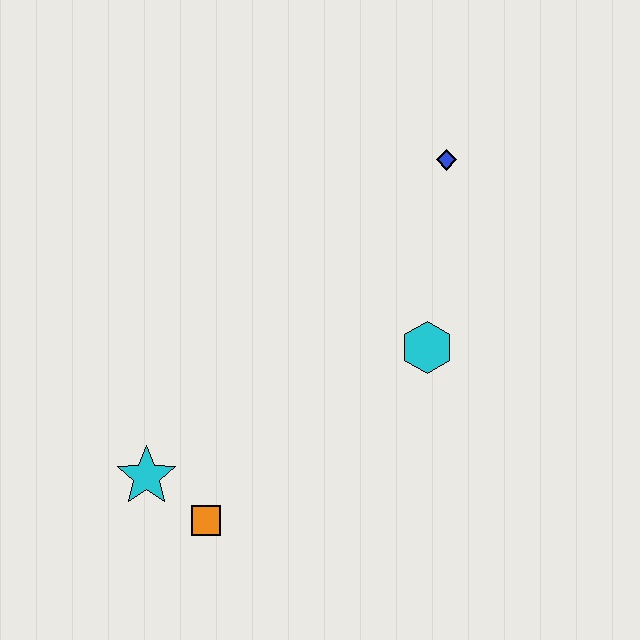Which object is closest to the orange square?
The cyan star is closest to the orange square.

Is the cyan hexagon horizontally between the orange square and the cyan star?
No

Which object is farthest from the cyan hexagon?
The cyan star is farthest from the cyan hexagon.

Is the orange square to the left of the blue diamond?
Yes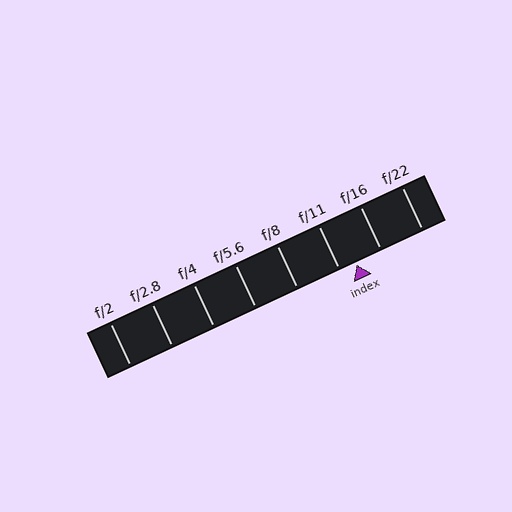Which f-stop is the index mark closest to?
The index mark is closest to f/11.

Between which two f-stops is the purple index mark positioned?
The index mark is between f/11 and f/16.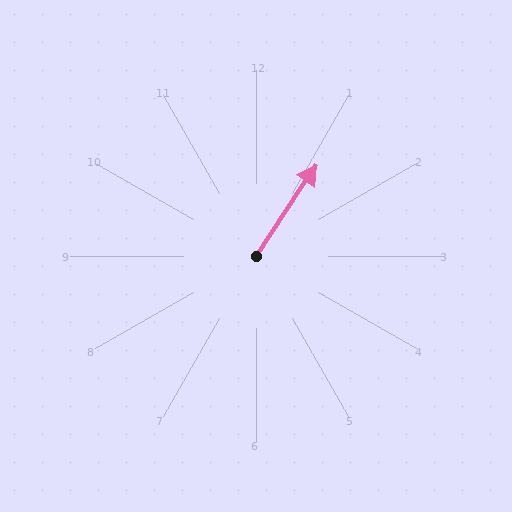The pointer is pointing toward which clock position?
Roughly 1 o'clock.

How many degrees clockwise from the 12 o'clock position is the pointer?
Approximately 33 degrees.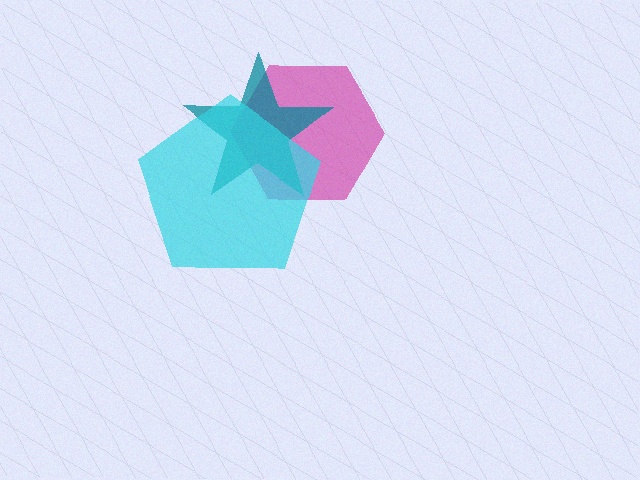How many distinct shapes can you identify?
There are 3 distinct shapes: a magenta hexagon, a teal star, a cyan pentagon.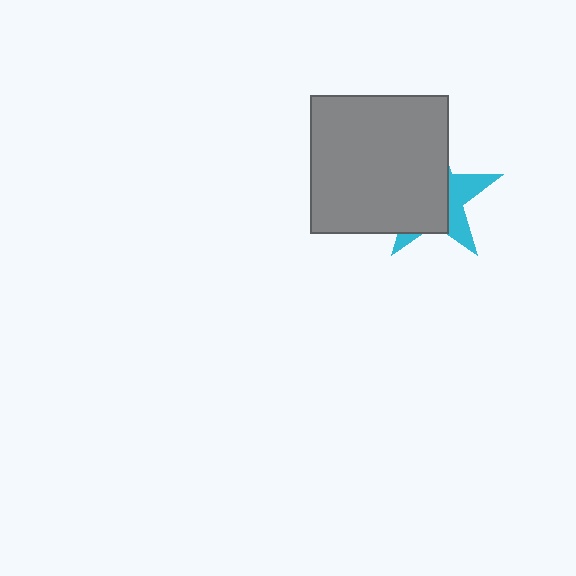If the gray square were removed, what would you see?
You would see the complete cyan star.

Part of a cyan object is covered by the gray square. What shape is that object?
It is a star.